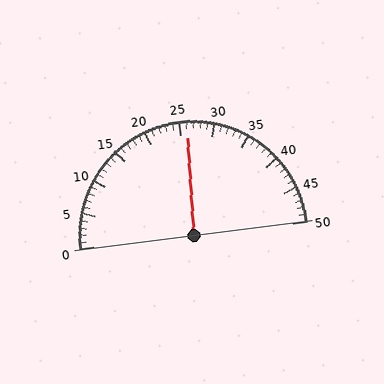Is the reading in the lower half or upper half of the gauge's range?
The reading is in the upper half of the range (0 to 50).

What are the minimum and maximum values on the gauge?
The gauge ranges from 0 to 50.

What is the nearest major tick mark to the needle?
The nearest major tick mark is 25.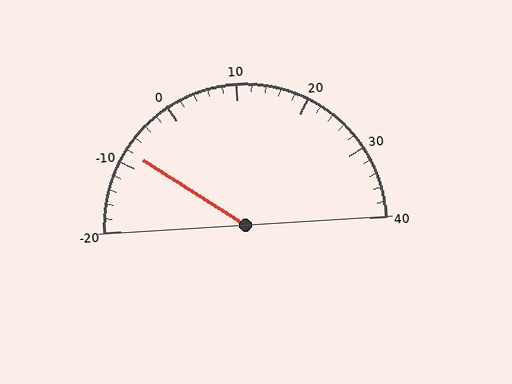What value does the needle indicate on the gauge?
The needle indicates approximately -8.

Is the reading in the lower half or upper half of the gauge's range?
The reading is in the lower half of the range (-20 to 40).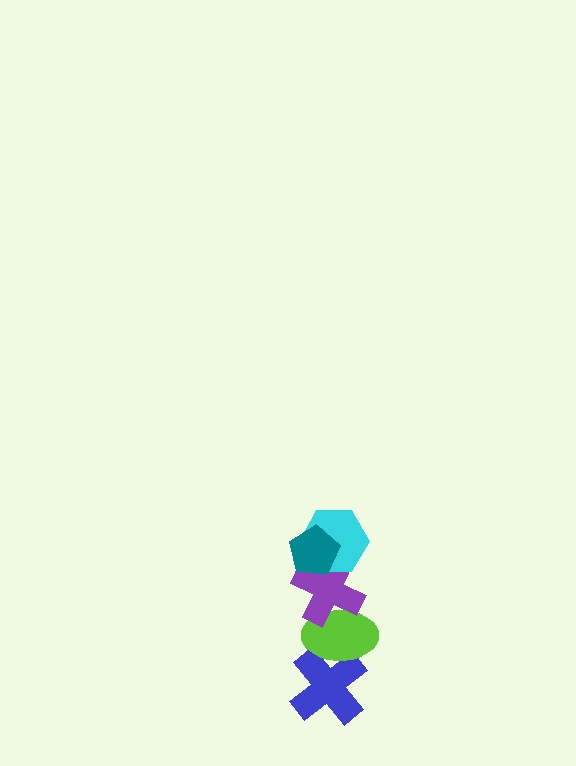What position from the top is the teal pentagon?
The teal pentagon is 1st from the top.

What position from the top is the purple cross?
The purple cross is 3rd from the top.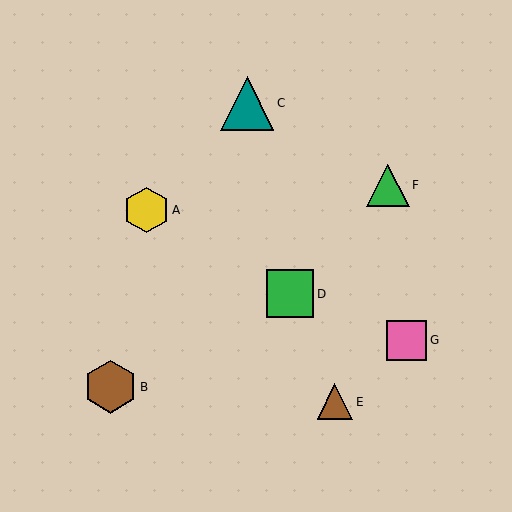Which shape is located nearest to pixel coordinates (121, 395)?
The brown hexagon (labeled B) at (111, 387) is nearest to that location.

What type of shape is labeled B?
Shape B is a brown hexagon.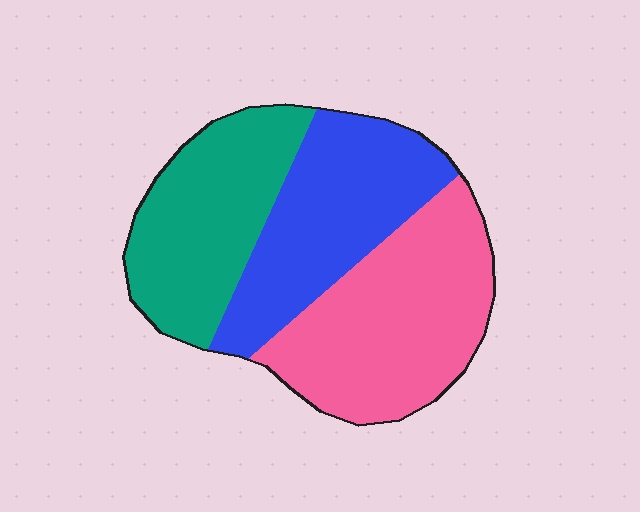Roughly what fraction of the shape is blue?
Blue covers 32% of the shape.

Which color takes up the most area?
Pink, at roughly 40%.